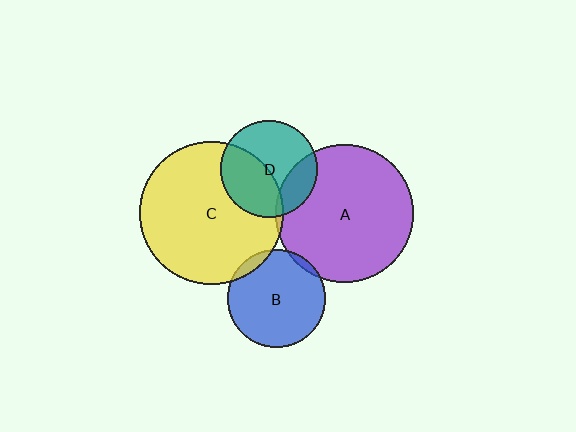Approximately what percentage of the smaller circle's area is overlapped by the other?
Approximately 5%.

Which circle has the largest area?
Circle C (yellow).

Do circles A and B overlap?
Yes.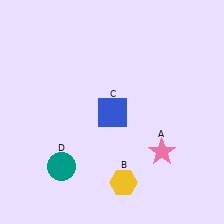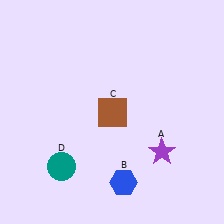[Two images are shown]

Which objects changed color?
A changed from pink to purple. B changed from yellow to blue. C changed from blue to brown.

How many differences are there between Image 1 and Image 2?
There are 3 differences between the two images.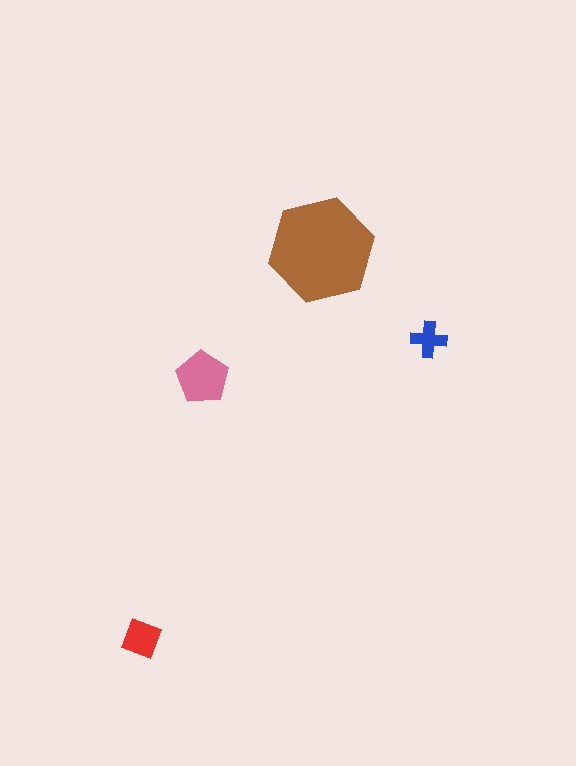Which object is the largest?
The brown hexagon.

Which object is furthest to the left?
The red diamond is leftmost.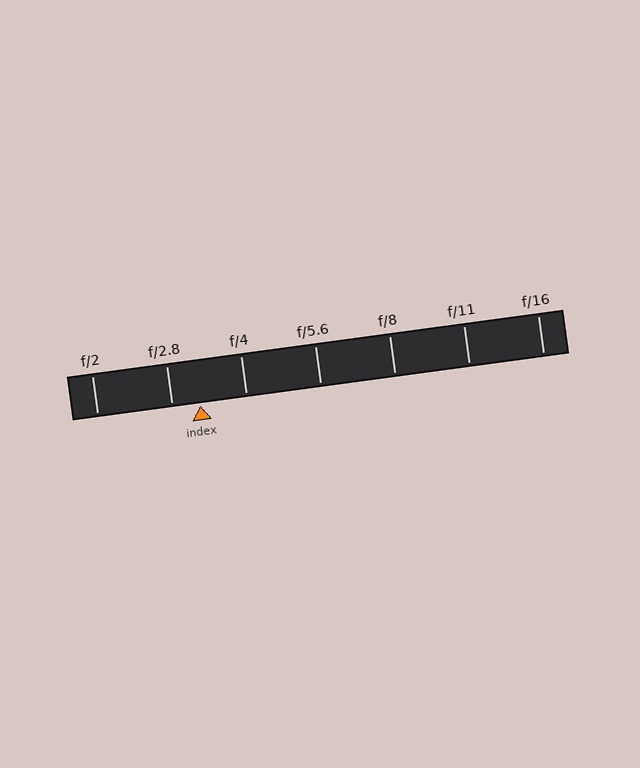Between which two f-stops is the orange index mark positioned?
The index mark is between f/2.8 and f/4.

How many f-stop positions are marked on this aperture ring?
There are 7 f-stop positions marked.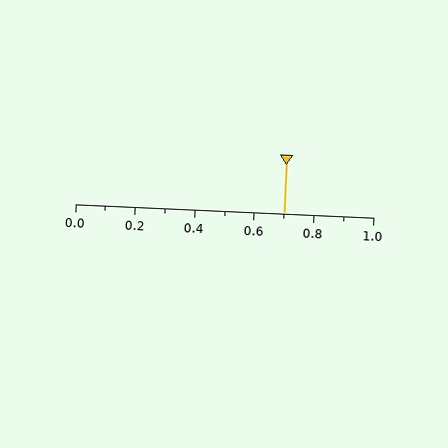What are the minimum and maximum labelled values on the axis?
The axis runs from 0.0 to 1.0.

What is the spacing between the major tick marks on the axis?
The major ticks are spaced 0.2 apart.